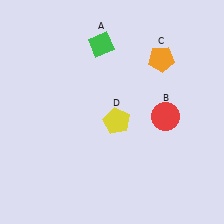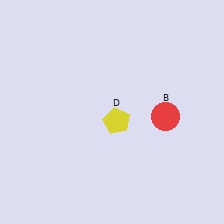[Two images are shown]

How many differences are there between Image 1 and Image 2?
There are 2 differences between the two images.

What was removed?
The orange pentagon (C), the green diamond (A) were removed in Image 2.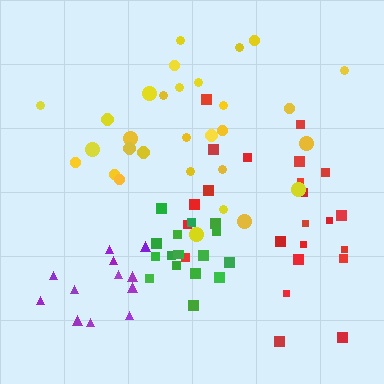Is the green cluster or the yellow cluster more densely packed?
Green.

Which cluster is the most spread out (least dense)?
Red.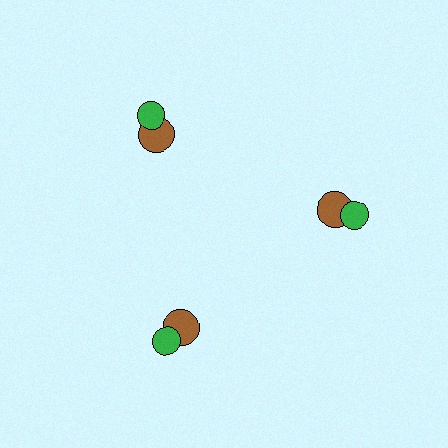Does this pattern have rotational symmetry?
Yes, this pattern has 3-fold rotational symmetry. It looks the same after rotating 120 degrees around the center.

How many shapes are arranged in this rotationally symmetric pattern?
There are 6 shapes, arranged in 3 groups of 2.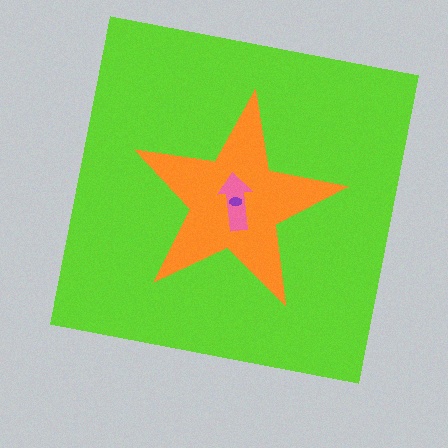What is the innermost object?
The purple ellipse.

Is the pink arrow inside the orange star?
Yes.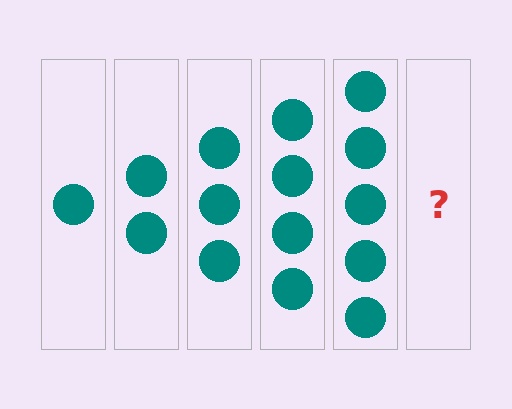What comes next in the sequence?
The next element should be 6 circles.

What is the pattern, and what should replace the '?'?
The pattern is that each step adds one more circle. The '?' should be 6 circles.